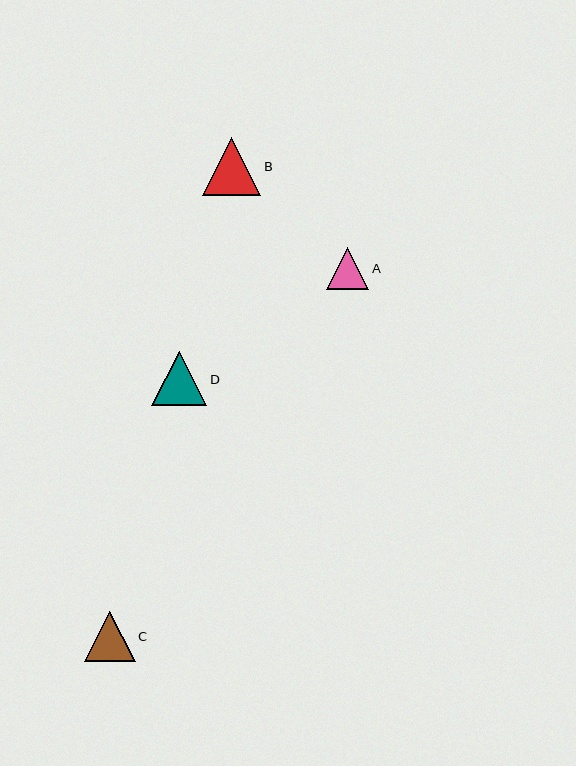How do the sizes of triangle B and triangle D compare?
Triangle B and triangle D are approximately the same size.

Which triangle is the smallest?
Triangle A is the smallest with a size of approximately 42 pixels.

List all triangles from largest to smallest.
From largest to smallest: B, D, C, A.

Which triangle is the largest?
Triangle B is the largest with a size of approximately 58 pixels.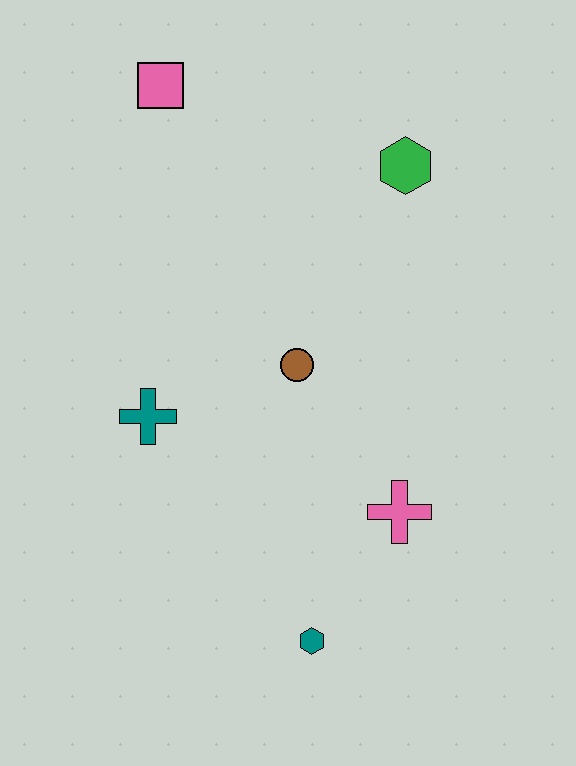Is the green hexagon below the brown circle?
No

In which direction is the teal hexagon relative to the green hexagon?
The teal hexagon is below the green hexagon.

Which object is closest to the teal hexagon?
The pink cross is closest to the teal hexagon.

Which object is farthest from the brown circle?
The pink square is farthest from the brown circle.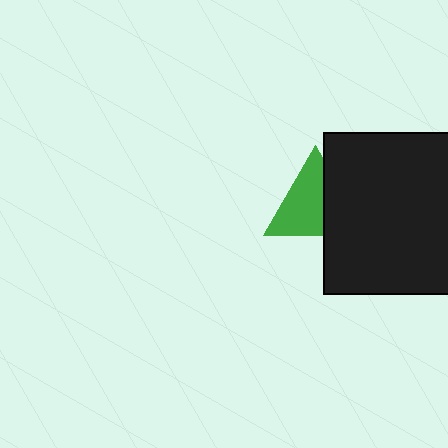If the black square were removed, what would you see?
You would see the complete green triangle.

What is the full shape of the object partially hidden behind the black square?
The partially hidden object is a green triangle.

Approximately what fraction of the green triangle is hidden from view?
Roughly 36% of the green triangle is hidden behind the black square.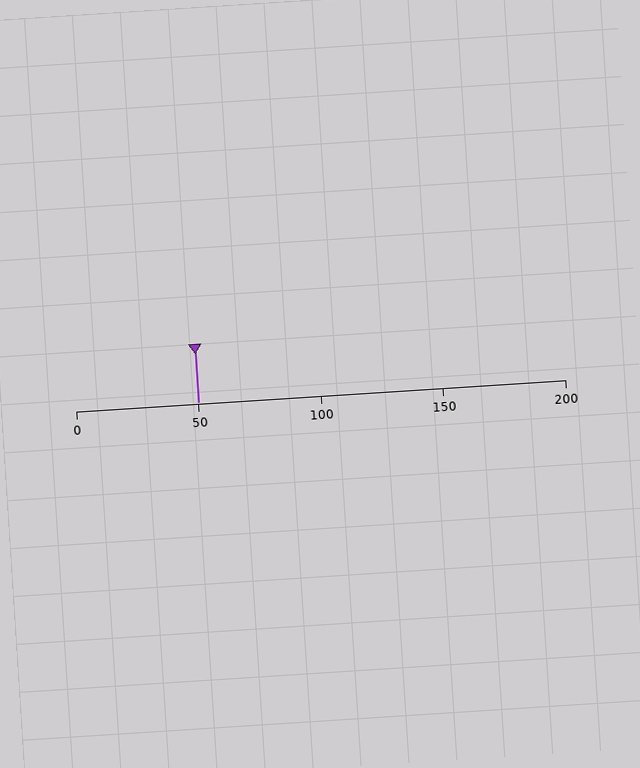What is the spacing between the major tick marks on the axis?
The major ticks are spaced 50 apart.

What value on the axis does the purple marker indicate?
The marker indicates approximately 50.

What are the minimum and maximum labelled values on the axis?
The axis runs from 0 to 200.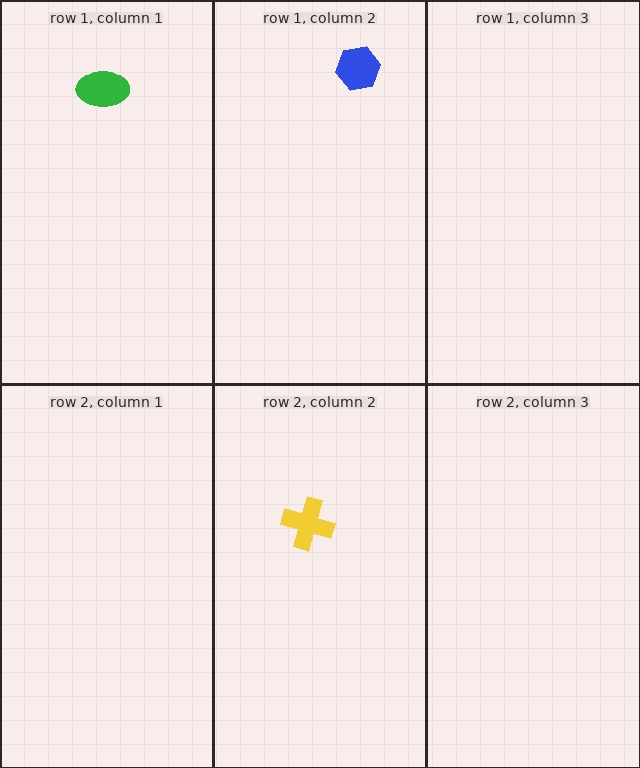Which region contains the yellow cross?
The row 2, column 2 region.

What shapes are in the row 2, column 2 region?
The yellow cross.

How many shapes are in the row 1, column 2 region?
1.